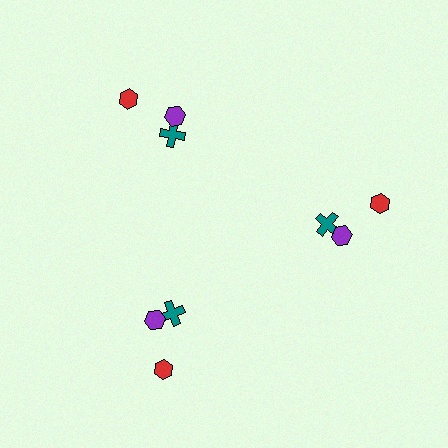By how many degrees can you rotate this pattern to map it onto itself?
The pattern maps onto itself every 120 degrees of rotation.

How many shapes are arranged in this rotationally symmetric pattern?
There are 9 shapes, arranged in 3 groups of 3.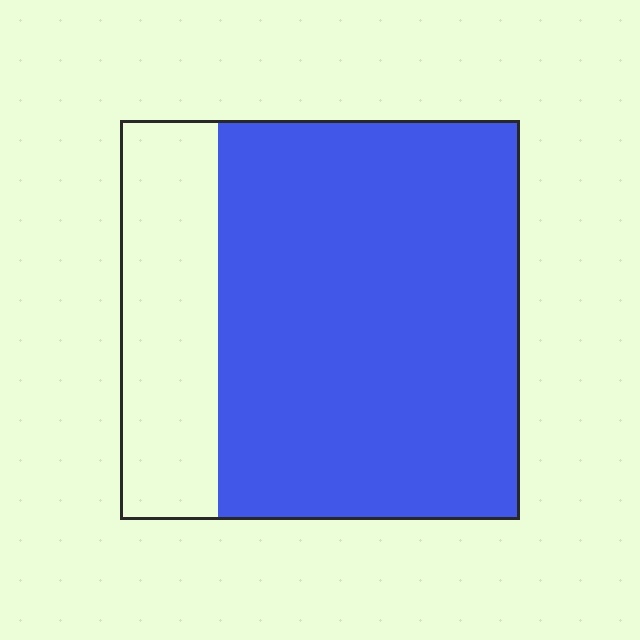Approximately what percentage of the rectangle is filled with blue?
Approximately 75%.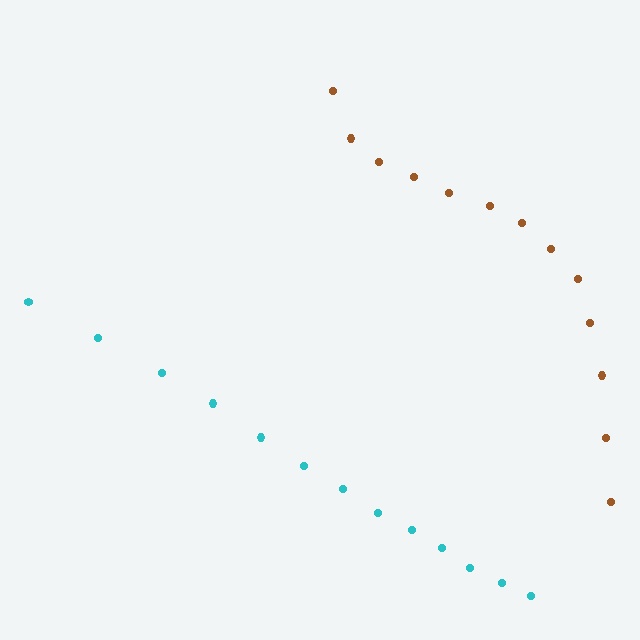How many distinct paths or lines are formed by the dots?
There are 2 distinct paths.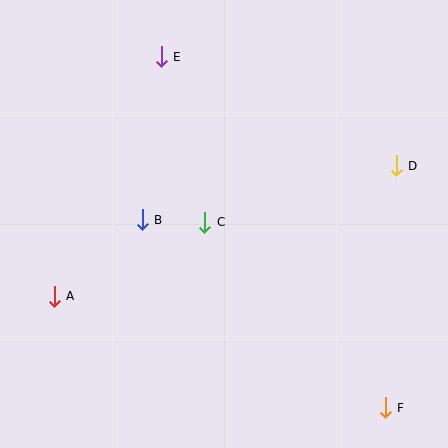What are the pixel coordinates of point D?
Point D is at (396, 166).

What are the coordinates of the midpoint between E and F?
The midpoint between E and F is at (273, 232).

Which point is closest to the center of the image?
Point C at (205, 222) is closest to the center.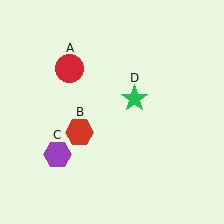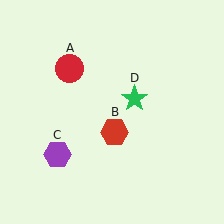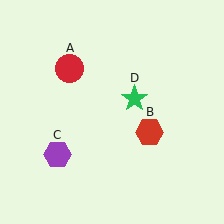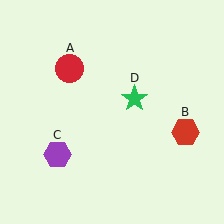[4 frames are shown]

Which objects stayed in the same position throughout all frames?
Red circle (object A) and purple hexagon (object C) and green star (object D) remained stationary.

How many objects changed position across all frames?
1 object changed position: red hexagon (object B).